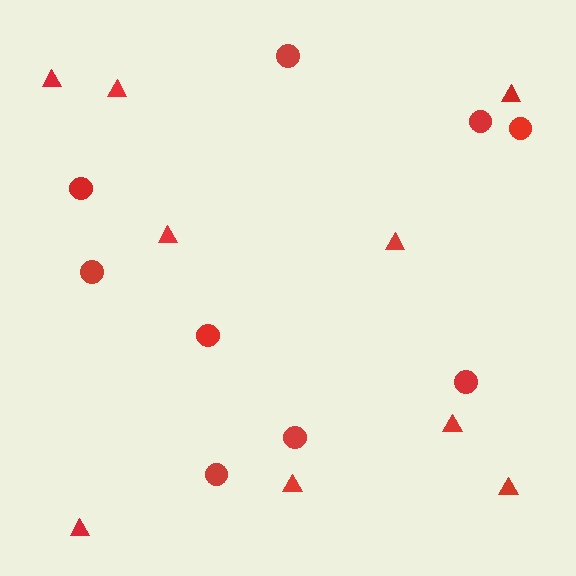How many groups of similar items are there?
There are 2 groups: one group of circles (9) and one group of triangles (9).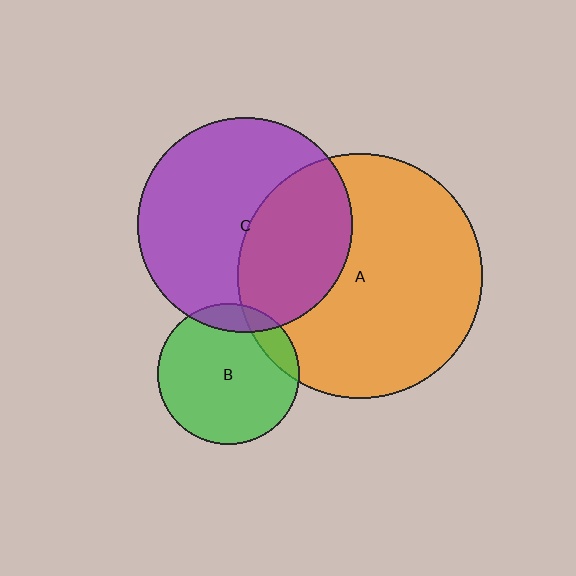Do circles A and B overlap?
Yes.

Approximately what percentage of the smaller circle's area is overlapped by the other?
Approximately 10%.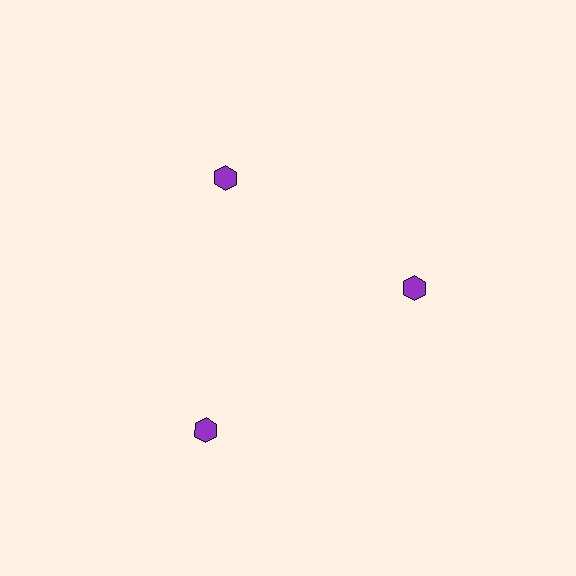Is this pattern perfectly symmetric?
No. The 3 purple hexagons are arranged in a ring, but one element near the 7 o'clock position is pushed outward from the center, breaking the 3-fold rotational symmetry.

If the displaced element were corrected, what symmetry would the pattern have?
It would have 3-fold rotational symmetry — the pattern would map onto itself every 120 degrees.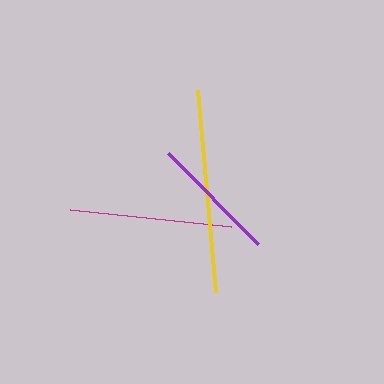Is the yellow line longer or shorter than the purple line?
The yellow line is longer than the purple line.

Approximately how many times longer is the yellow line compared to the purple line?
The yellow line is approximately 1.6 times the length of the purple line.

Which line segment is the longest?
The yellow line is the longest at approximately 203 pixels.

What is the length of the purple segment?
The purple segment is approximately 128 pixels long.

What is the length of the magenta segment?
The magenta segment is approximately 163 pixels long.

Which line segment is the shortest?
The purple line is the shortest at approximately 128 pixels.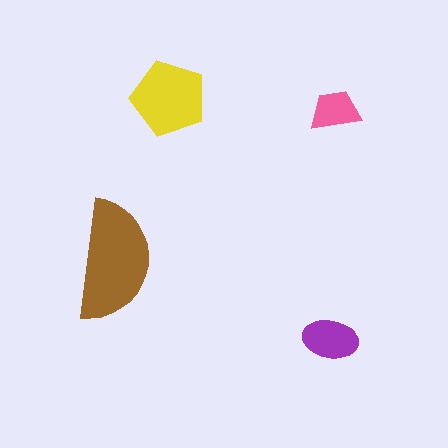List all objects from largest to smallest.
The brown semicircle, the yellow pentagon, the purple ellipse, the pink trapezoid.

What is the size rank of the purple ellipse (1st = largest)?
3rd.